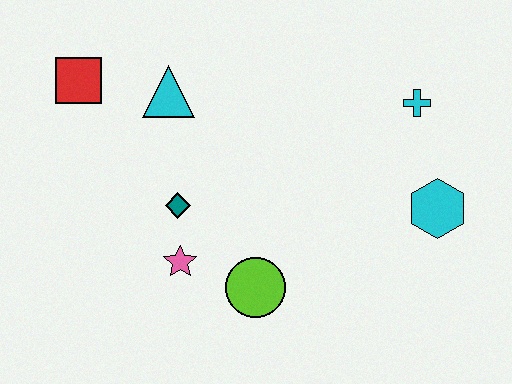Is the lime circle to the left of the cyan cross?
Yes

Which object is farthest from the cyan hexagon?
The red square is farthest from the cyan hexagon.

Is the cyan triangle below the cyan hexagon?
No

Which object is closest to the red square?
The cyan triangle is closest to the red square.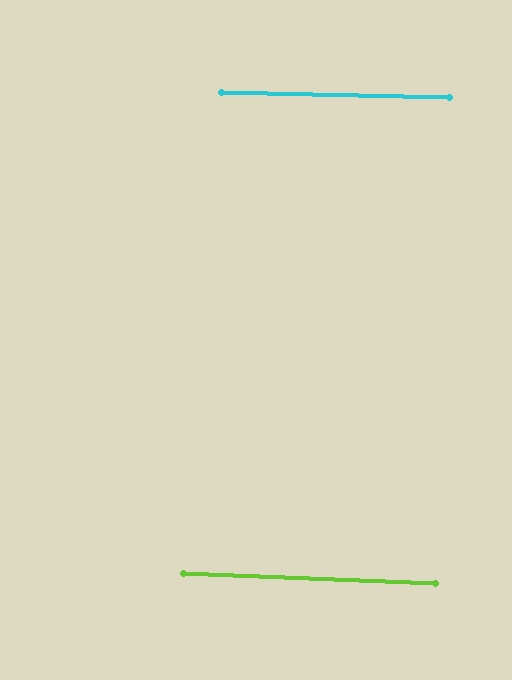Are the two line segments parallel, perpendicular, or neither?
Parallel — their directions differ by only 1.0°.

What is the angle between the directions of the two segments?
Approximately 1 degree.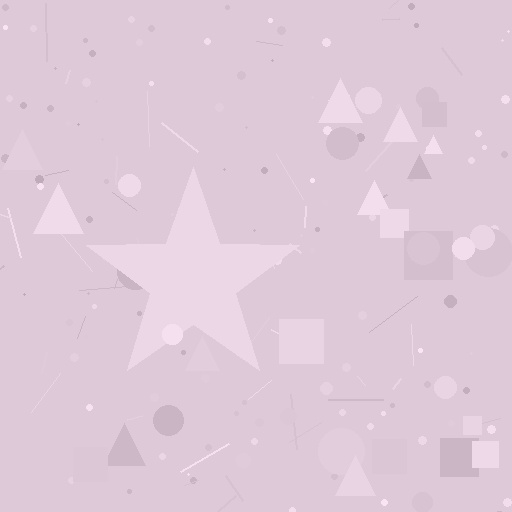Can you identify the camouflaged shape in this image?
The camouflaged shape is a star.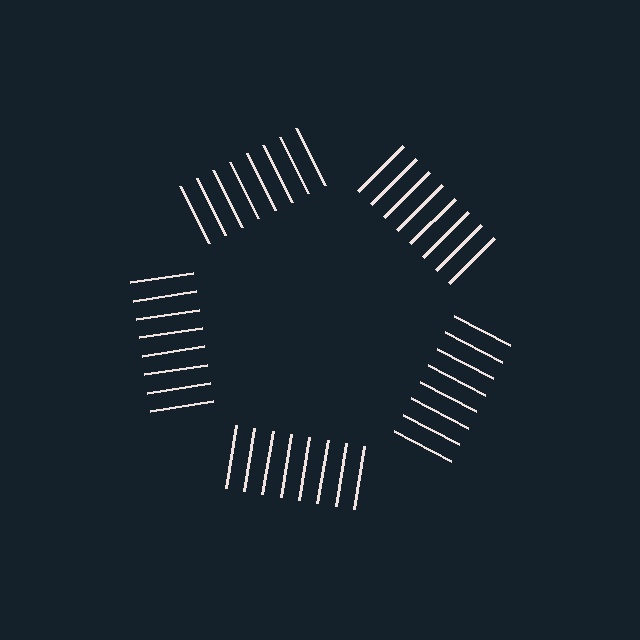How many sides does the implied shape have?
5 sides — the line-ends trace a pentagon.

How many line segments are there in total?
40 — 8 along each of the 5 edges.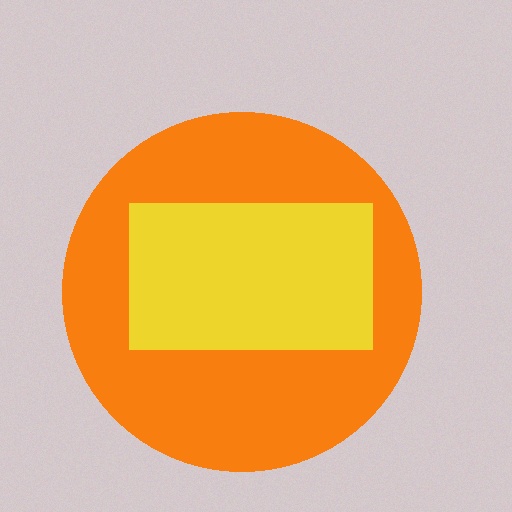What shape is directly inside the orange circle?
The yellow rectangle.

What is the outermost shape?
The orange circle.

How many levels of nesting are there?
2.